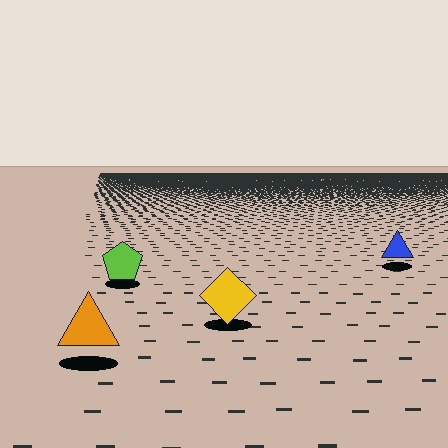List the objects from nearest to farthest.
From nearest to farthest: the orange triangle, the yellow diamond, the lime pentagon, the blue triangle.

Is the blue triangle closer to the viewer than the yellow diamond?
No. The yellow diamond is closer — you can tell from the texture gradient: the ground texture is coarser near it.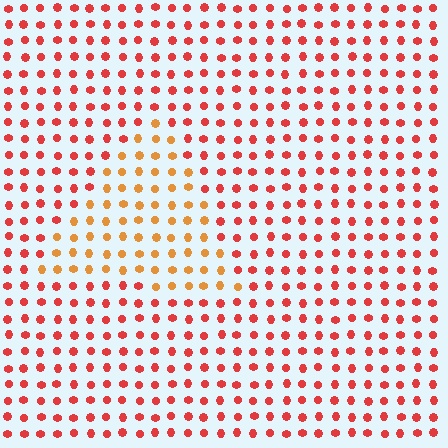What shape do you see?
I see a triangle.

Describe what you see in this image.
The image is filled with small red elements in a uniform arrangement. A triangle-shaped region is visible where the elements are tinted to a slightly different hue, forming a subtle color boundary.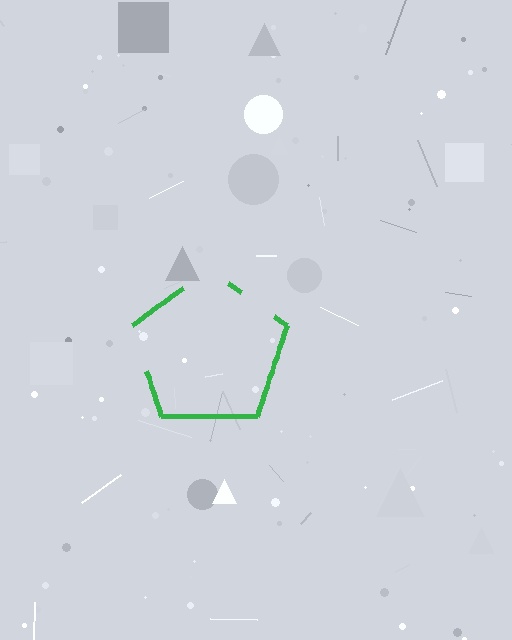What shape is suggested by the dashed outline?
The dashed outline suggests a pentagon.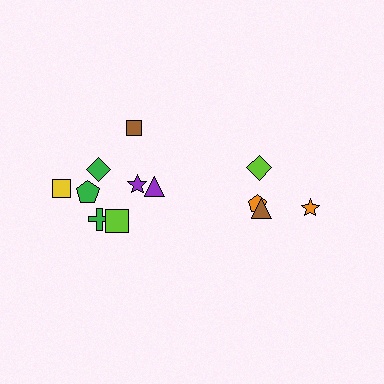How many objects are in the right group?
There are 4 objects.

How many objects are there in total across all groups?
There are 12 objects.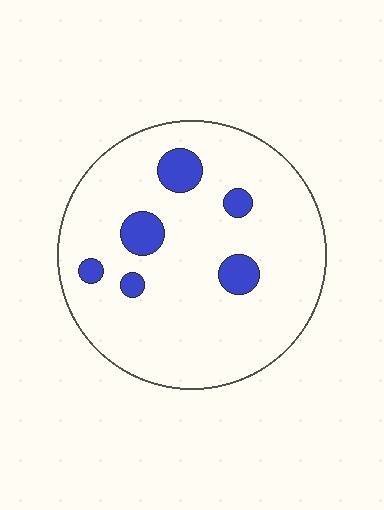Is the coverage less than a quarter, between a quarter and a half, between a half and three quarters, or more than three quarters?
Less than a quarter.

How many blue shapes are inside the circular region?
6.